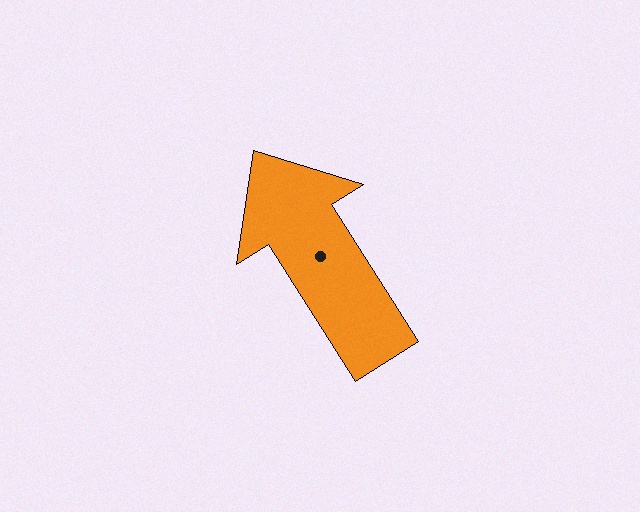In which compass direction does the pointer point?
Northwest.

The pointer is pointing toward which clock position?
Roughly 11 o'clock.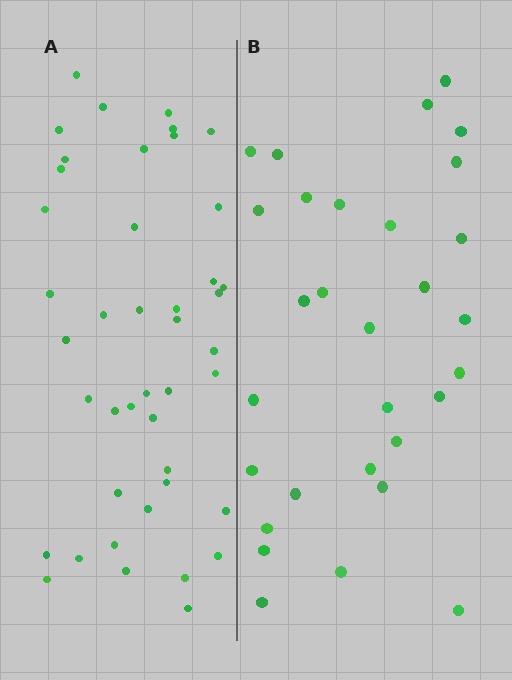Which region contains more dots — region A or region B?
Region A (the left region) has more dots.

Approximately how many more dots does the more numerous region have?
Region A has approximately 15 more dots than region B.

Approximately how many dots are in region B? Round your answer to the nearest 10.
About 30 dots.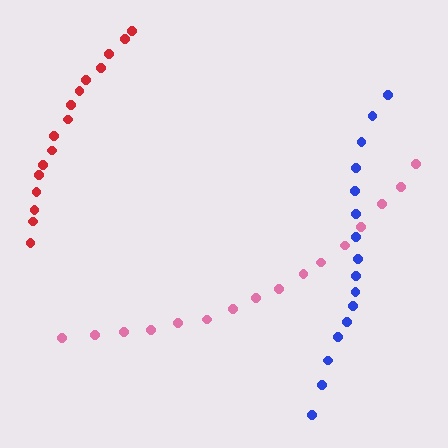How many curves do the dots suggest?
There are 3 distinct paths.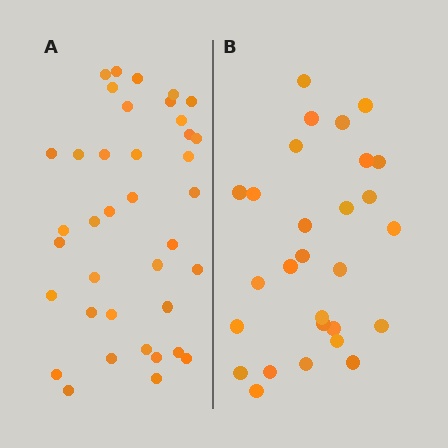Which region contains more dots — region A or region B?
Region A (the left region) has more dots.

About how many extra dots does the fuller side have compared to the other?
Region A has roughly 10 or so more dots than region B.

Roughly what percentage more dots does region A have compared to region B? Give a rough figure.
About 35% more.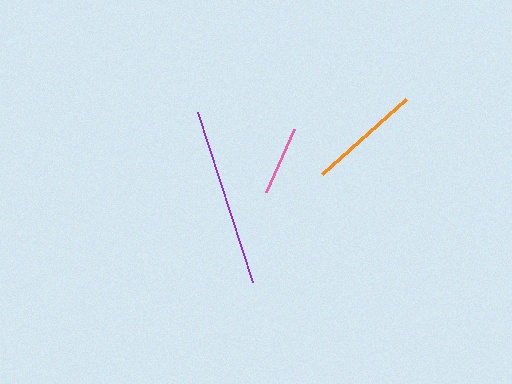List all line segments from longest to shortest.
From longest to shortest: purple, orange, pink.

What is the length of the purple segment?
The purple segment is approximately 179 pixels long.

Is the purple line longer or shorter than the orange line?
The purple line is longer than the orange line.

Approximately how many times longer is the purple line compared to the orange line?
The purple line is approximately 1.6 times the length of the orange line.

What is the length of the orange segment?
The orange segment is approximately 113 pixels long.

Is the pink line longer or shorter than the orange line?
The orange line is longer than the pink line.